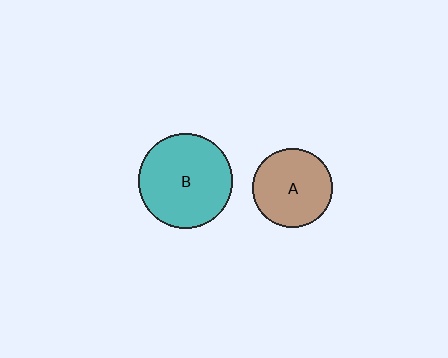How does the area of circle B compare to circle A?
Approximately 1.4 times.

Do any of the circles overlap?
No, none of the circles overlap.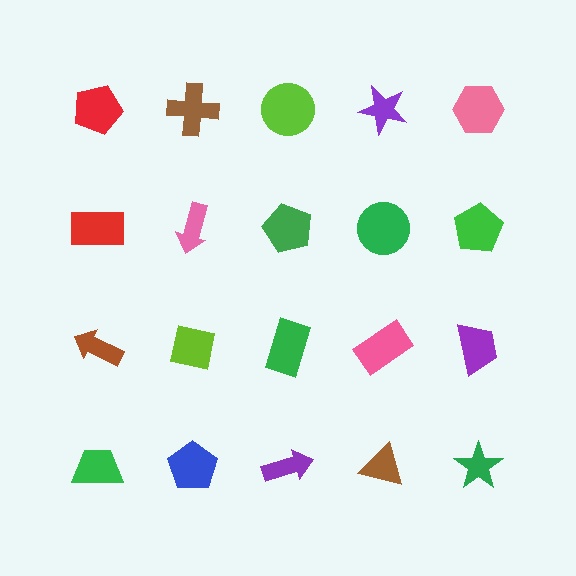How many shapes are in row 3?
5 shapes.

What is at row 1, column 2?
A brown cross.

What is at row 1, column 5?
A pink hexagon.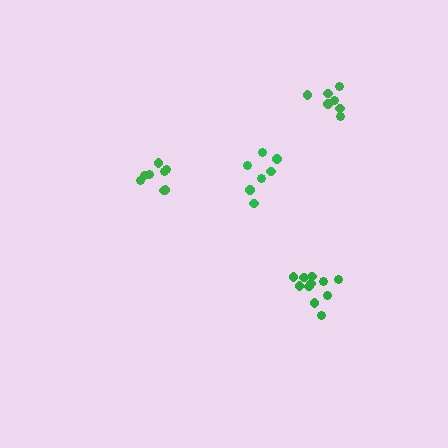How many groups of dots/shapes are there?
There are 4 groups.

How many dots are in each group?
Group 1: 8 dots, Group 2: 7 dots, Group 3: 7 dots, Group 4: 11 dots (33 total).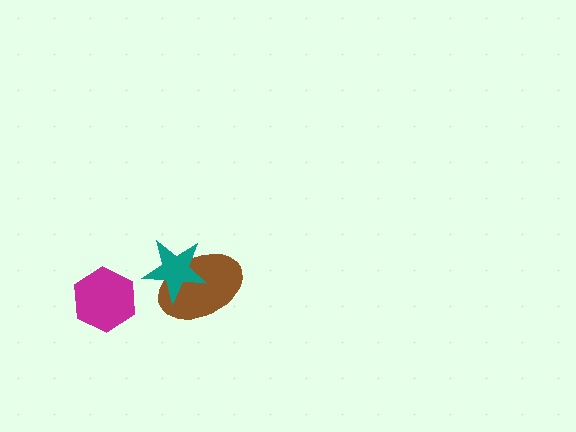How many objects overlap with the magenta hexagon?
0 objects overlap with the magenta hexagon.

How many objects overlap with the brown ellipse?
1 object overlaps with the brown ellipse.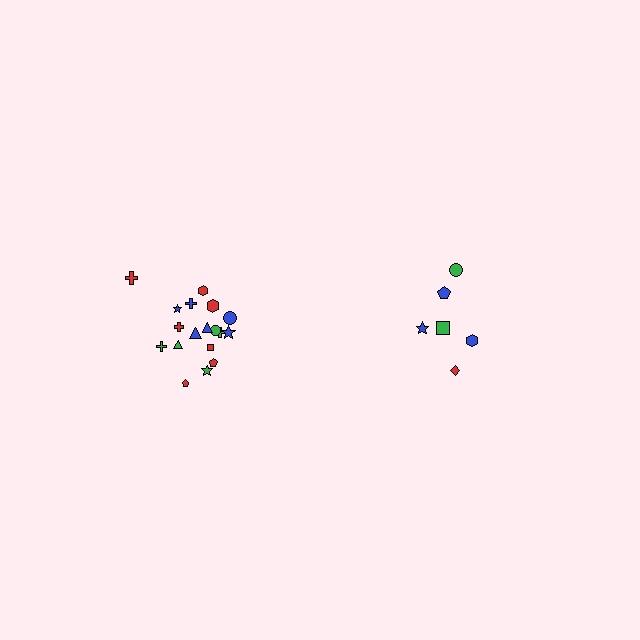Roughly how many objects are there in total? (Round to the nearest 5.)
Roughly 25 objects in total.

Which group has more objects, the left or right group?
The left group.